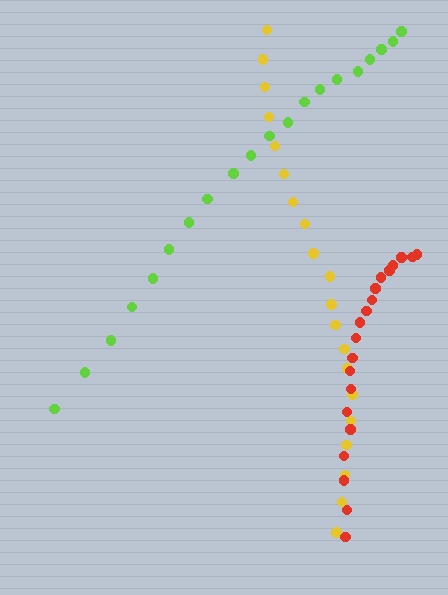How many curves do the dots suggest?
There are 3 distinct paths.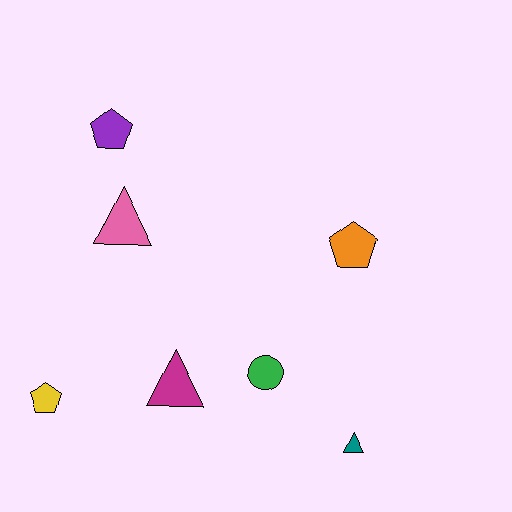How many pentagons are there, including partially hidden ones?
There are 3 pentagons.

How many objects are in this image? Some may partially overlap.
There are 7 objects.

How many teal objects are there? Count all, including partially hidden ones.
There is 1 teal object.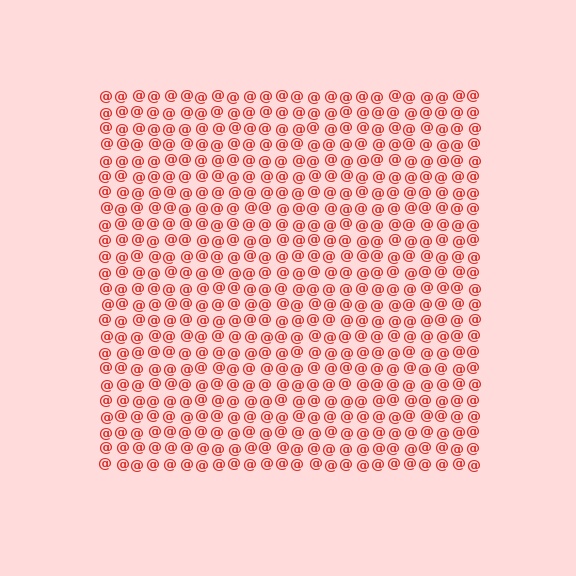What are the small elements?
The small elements are at signs.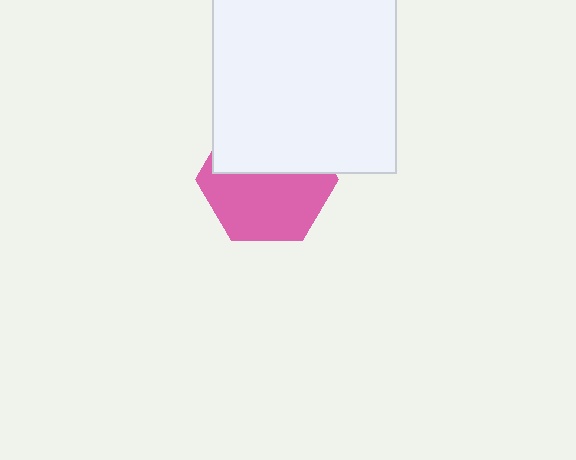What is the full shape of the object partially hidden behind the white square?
The partially hidden object is a pink hexagon.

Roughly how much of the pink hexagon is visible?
About half of it is visible (roughly 57%).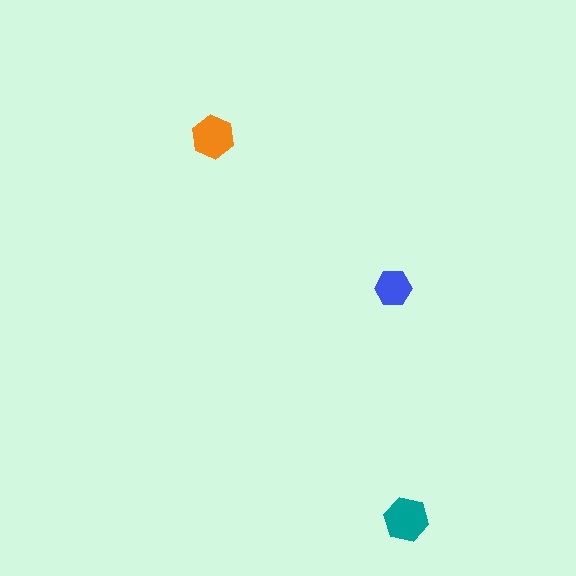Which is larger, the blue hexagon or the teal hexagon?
The teal one.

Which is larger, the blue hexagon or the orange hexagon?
The orange one.